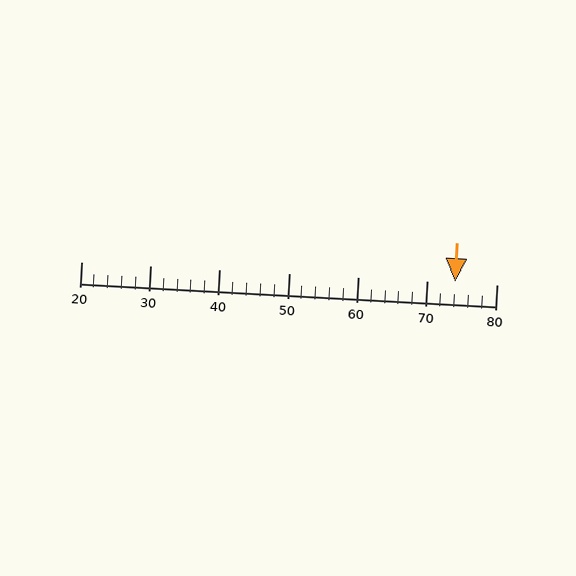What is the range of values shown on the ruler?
The ruler shows values from 20 to 80.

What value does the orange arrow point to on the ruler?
The orange arrow points to approximately 74.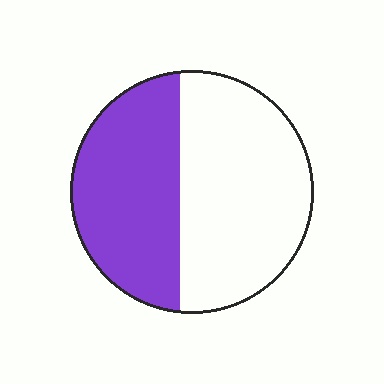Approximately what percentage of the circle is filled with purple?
Approximately 45%.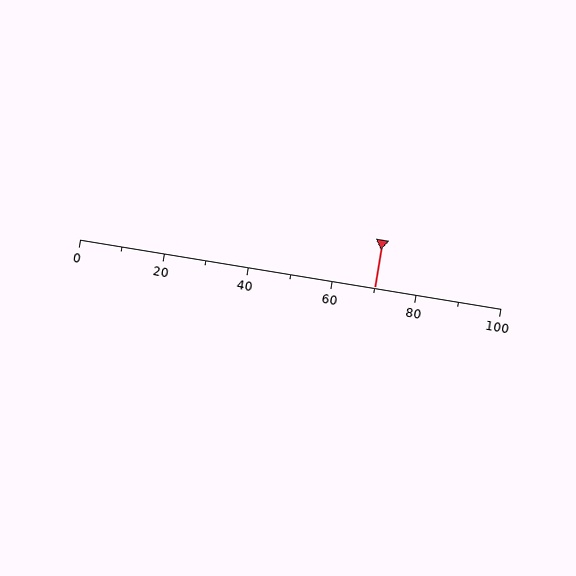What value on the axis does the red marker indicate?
The marker indicates approximately 70.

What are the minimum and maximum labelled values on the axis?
The axis runs from 0 to 100.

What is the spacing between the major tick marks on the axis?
The major ticks are spaced 20 apart.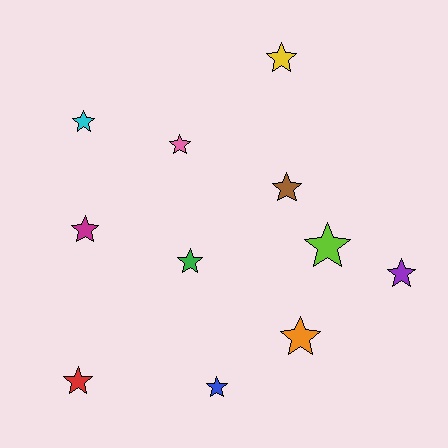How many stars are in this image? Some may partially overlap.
There are 11 stars.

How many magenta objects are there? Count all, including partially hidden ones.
There is 1 magenta object.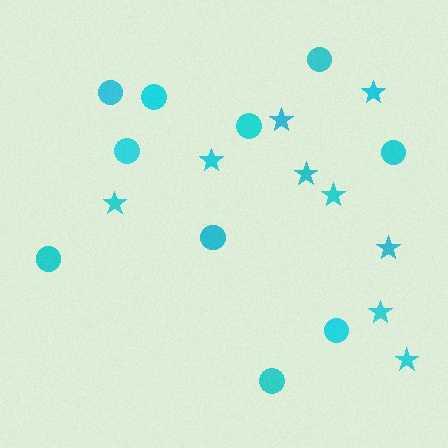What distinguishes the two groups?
There are 2 groups: one group of stars (9) and one group of circles (10).